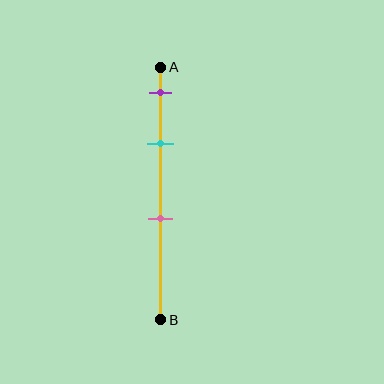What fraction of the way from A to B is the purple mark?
The purple mark is approximately 10% (0.1) of the way from A to B.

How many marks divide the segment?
There are 3 marks dividing the segment.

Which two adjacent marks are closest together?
The purple and cyan marks are the closest adjacent pair.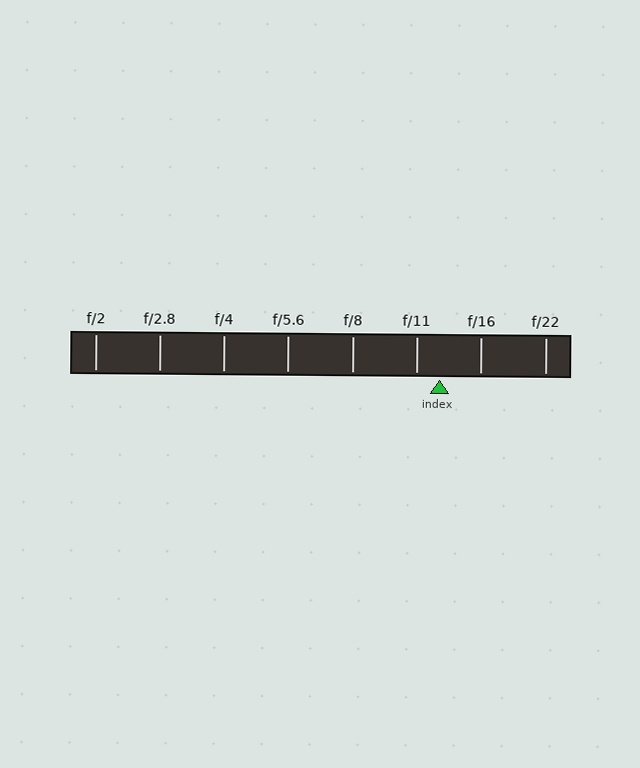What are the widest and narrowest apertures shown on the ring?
The widest aperture shown is f/2 and the narrowest is f/22.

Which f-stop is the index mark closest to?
The index mark is closest to f/11.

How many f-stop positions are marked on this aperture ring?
There are 8 f-stop positions marked.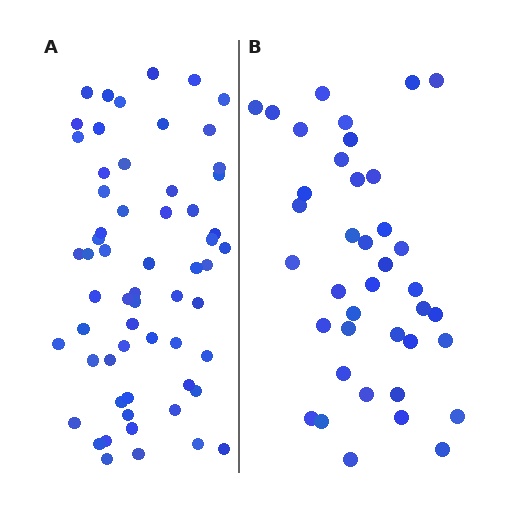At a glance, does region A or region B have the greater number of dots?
Region A (the left region) has more dots.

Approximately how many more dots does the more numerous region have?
Region A has approximately 20 more dots than region B.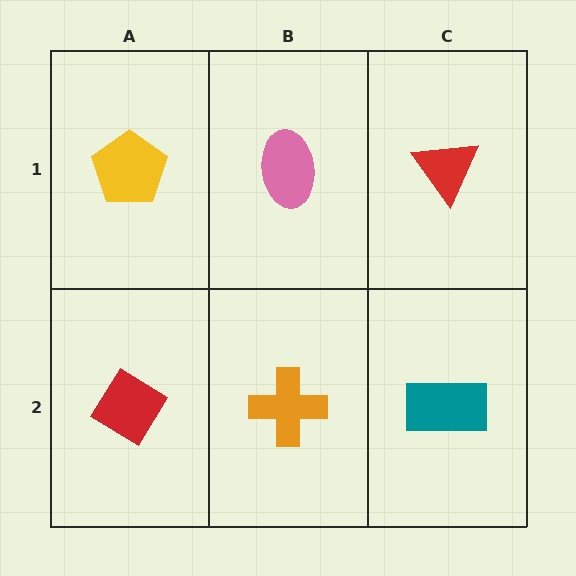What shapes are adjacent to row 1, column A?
A red diamond (row 2, column A), a pink ellipse (row 1, column B).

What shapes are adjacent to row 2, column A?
A yellow pentagon (row 1, column A), an orange cross (row 2, column B).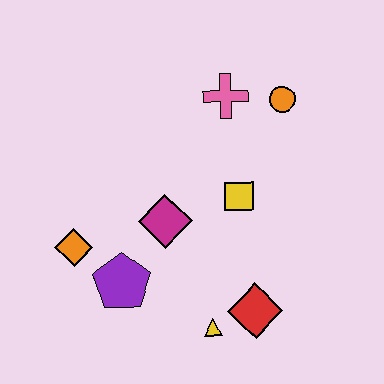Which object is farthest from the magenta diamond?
The orange circle is farthest from the magenta diamond.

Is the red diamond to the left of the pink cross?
No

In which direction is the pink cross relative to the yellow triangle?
The pink cross is above the yellow triangle.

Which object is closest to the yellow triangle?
The red diamond is closest to the yellow triangle.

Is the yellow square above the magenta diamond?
Yes